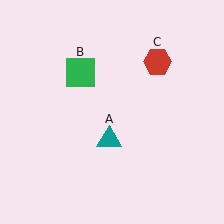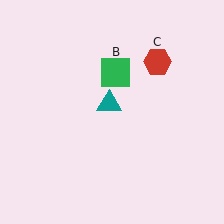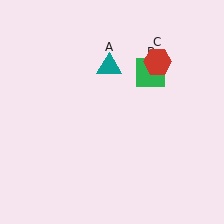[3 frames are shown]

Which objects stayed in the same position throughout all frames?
Red hexagon (object C) remained stationary.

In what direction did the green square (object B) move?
The green square (object B) moved right.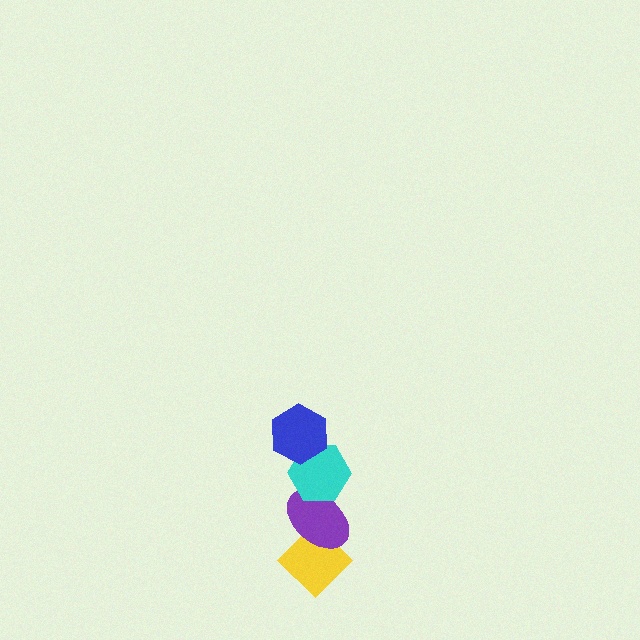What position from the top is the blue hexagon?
The blue hexagon is 1st from the top.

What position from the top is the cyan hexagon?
The cyan hexagon is 2nd from the top.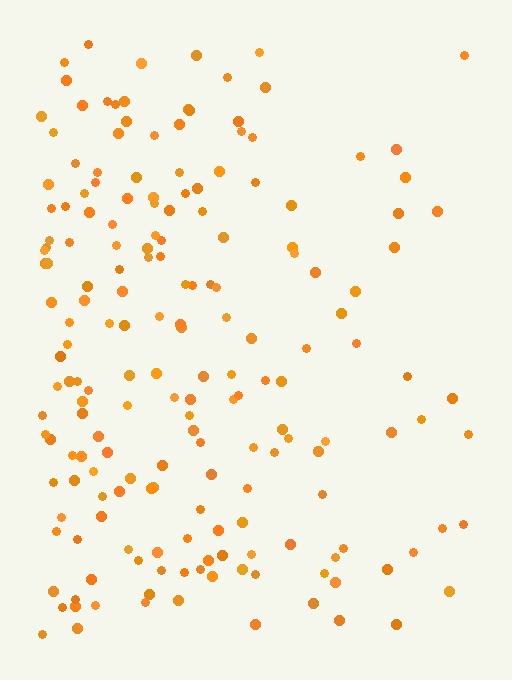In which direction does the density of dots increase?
From right to left, with the left side densest.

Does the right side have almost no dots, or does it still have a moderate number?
Still a moderate number, just noticeably fewer than the left.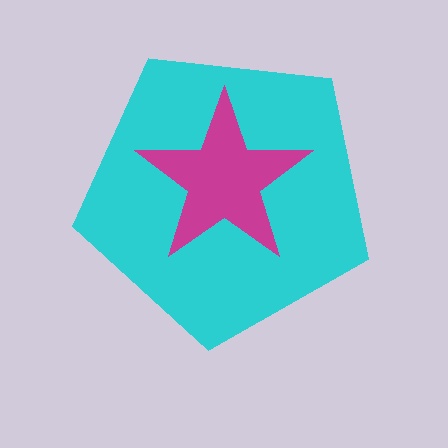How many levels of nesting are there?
2.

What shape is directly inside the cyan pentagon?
The magenta star.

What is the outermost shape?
The cyan pentagon.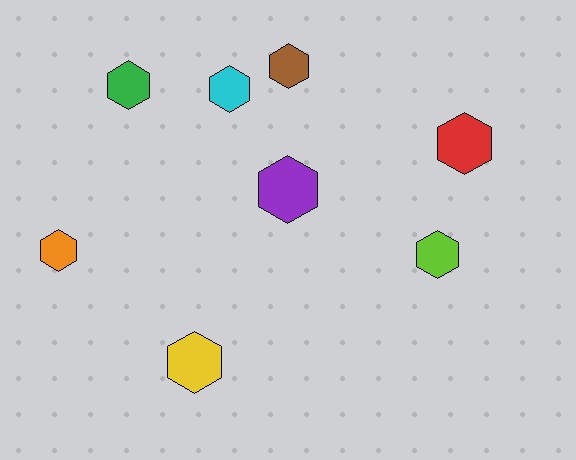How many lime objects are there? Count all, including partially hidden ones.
There is 1 lime object.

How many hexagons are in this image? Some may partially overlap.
There are 8 hexagons.